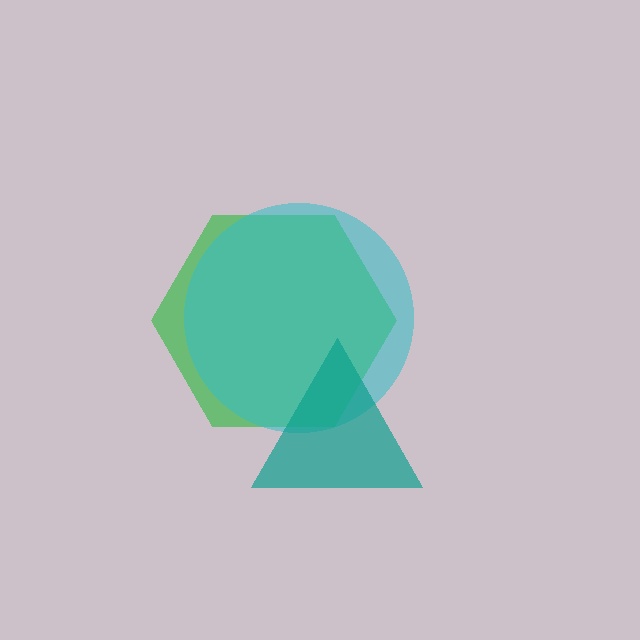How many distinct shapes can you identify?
There are 3 distinct shapes: a green hexagon, a cyan circle, a teal triangle.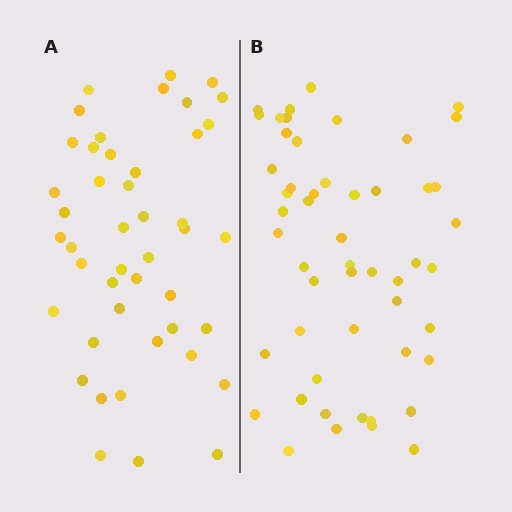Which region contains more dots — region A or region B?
Region B (the right region) has more dots.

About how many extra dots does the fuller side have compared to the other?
Region B has roughly 8 or so more dots than region A.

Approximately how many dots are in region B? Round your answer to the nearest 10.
About 50 dots. (The exact count is 52, which rounds to 50.)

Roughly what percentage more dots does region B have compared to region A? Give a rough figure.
About 15% more.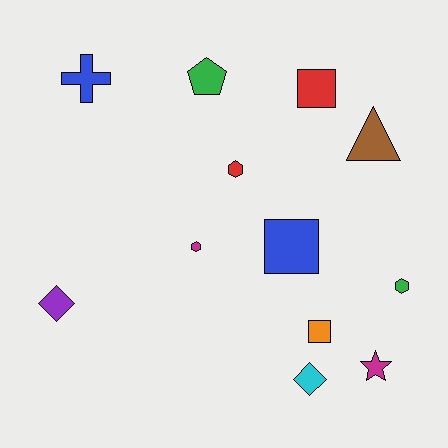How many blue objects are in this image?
There are 2 blue objects.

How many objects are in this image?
There are 12 objects.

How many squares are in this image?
There are 3 squares.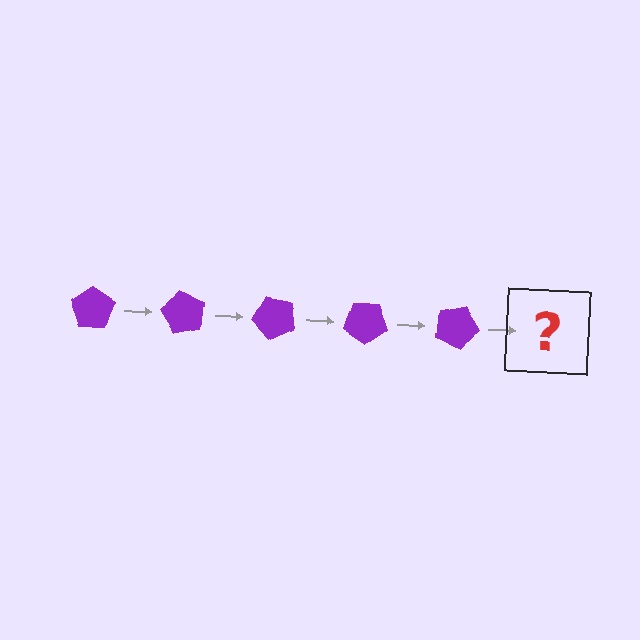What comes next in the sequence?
The next element should be a purple pentagon rotated 300 degrees.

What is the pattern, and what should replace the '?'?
The pattern is that the pentagon rotates 60 degrees each step. The '?' should be a purple pentagon rotated 300 degrees.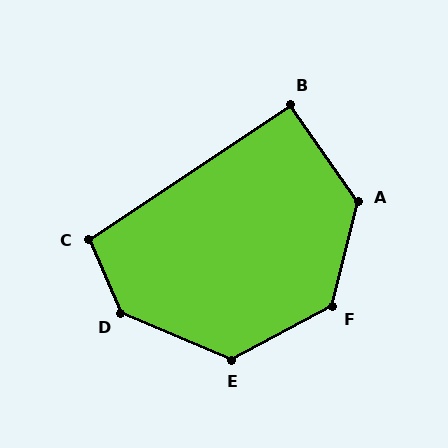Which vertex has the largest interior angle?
D, at approximately 137 degrees.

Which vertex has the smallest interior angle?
B, at approximately 92 degrees.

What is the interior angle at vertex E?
Approximately 129 degrees (obtuse).